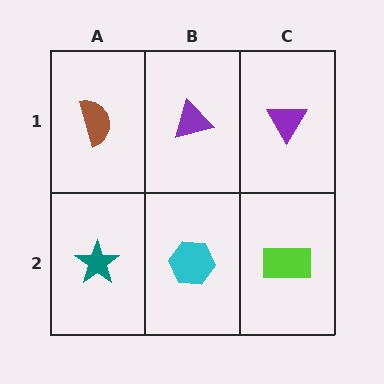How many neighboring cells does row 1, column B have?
3.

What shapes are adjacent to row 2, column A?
A brown semicircle (row 1, column A), a cyan hexagon (row 2, column B).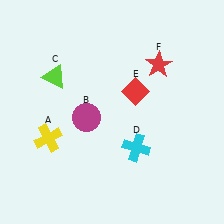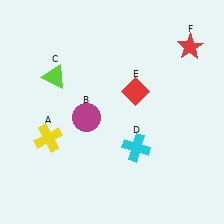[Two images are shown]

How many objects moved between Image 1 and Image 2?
1 object moved between the two images.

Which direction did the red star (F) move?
The red star (F) moved right.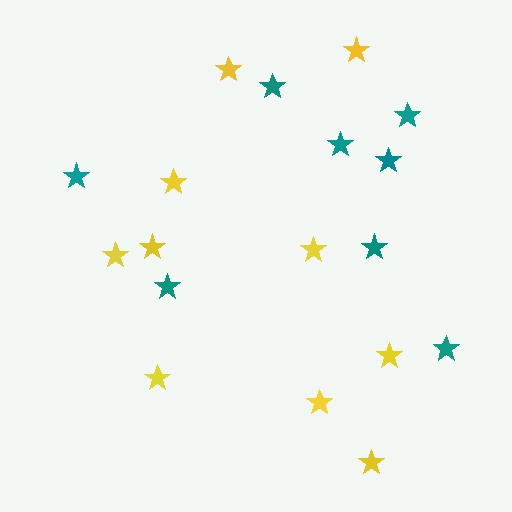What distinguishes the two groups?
There are 2 groups: one group of yellow stars (10) and one group of teal stars (8).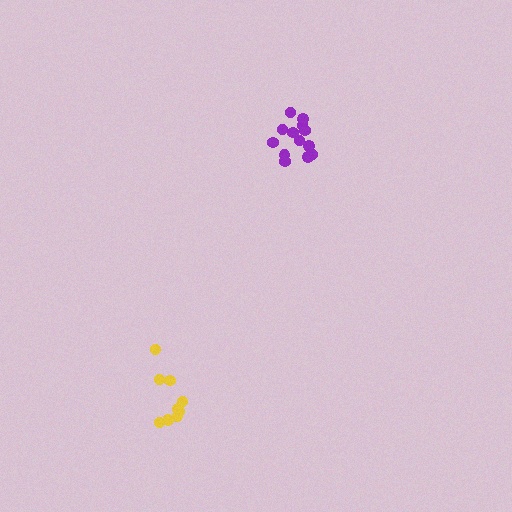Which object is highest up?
The purple cluster is topmost.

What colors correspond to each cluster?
The clusters are colored: yellow, purple.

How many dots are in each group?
Group 1: 9 dots, Group 2: 13 dots (22 total).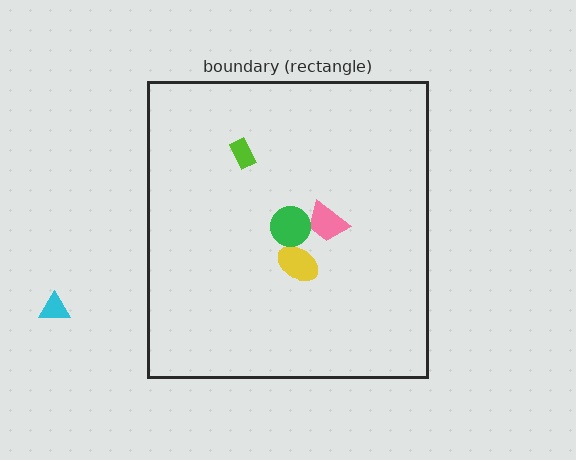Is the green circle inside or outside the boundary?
Inside.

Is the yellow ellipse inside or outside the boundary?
Inside.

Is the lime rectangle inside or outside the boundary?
Inside.